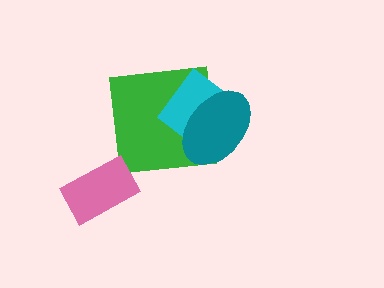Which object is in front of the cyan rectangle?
The teal ellipse is in front of the cyan rectangle.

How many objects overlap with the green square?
2 objects overlap with the green square.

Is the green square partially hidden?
Yes, it is partially covered by another shape.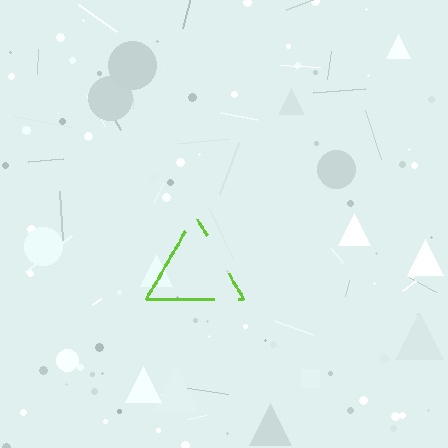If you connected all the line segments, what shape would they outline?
They would outline a triangle.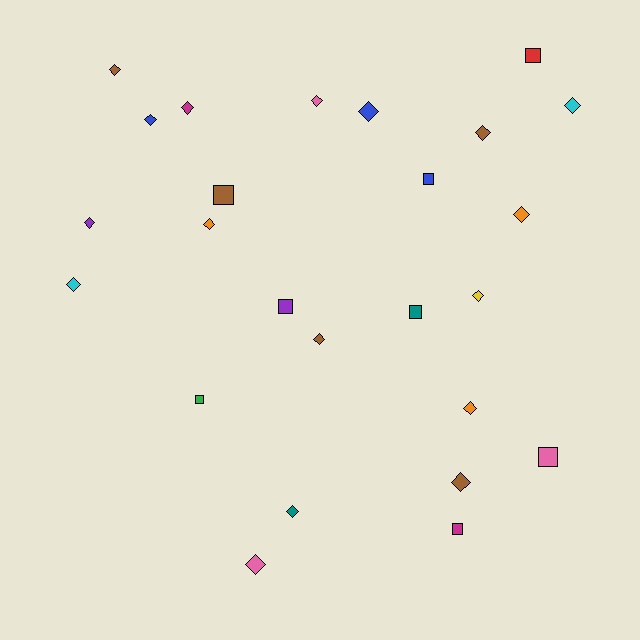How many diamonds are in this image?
There are 17 diamonds.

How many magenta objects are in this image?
There are 2 magenta objects.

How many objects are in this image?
There are 25 objects.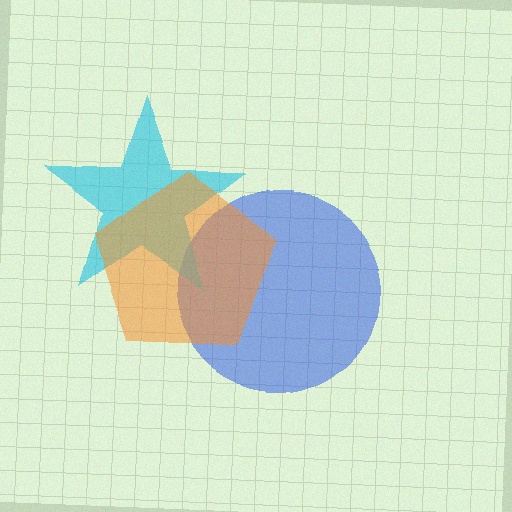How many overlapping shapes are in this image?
There are 3 overlapping shapes in the image.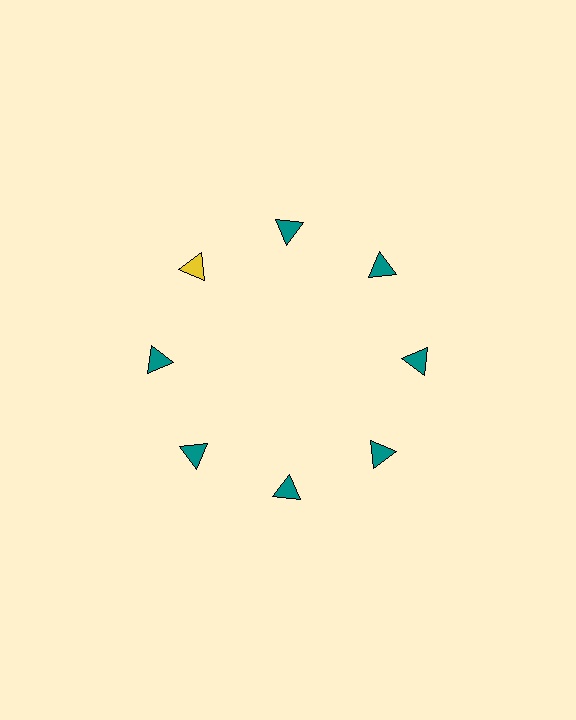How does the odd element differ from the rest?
It has a different color: yellow instead of teal.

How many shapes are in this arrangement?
There are 8 shapes arranged in a ring pattern.